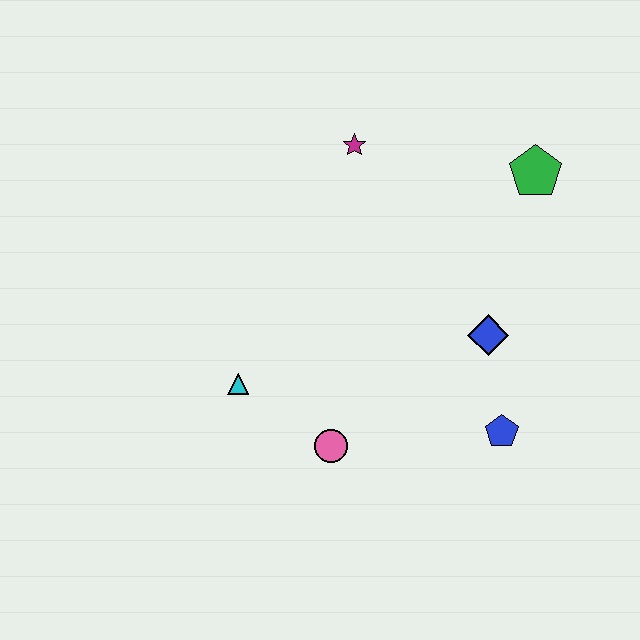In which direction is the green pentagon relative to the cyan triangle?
The green pentagon is to the right of the cyan triangle.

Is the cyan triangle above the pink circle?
Yes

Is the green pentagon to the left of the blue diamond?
No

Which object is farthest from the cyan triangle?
The green pentagon is farthest from the cyan triangle.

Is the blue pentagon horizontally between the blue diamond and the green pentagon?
Yes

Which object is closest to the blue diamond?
The blue pentagon is closest to the blue diamond.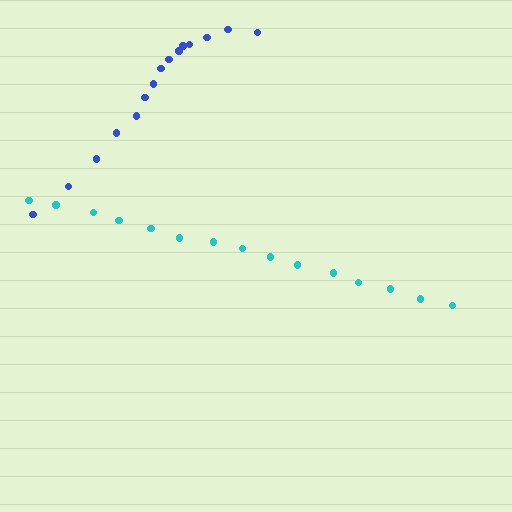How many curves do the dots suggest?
There are 2 distinct paths.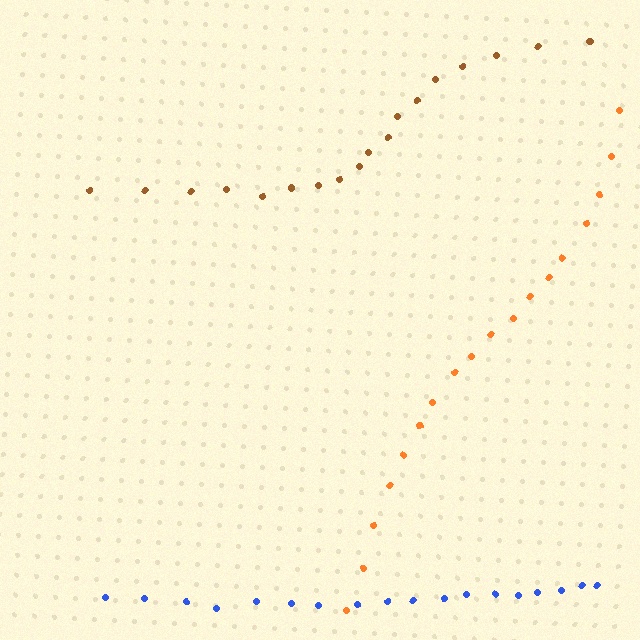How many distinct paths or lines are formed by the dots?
There are 3 distinct paths.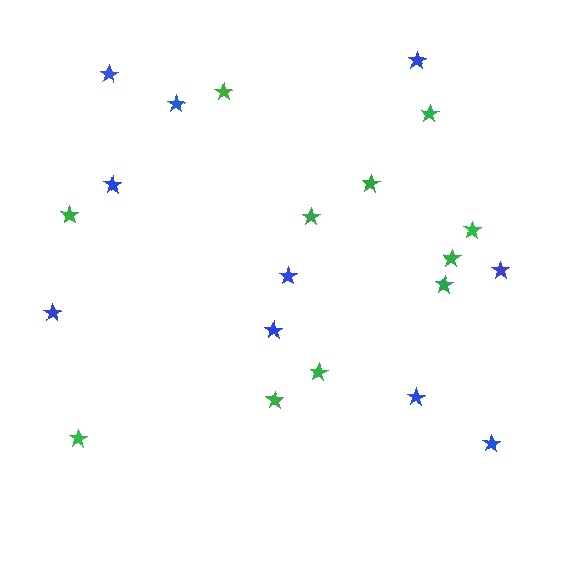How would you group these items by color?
There are 2 groups: one group of green stars (11) and one group of blue stars (10).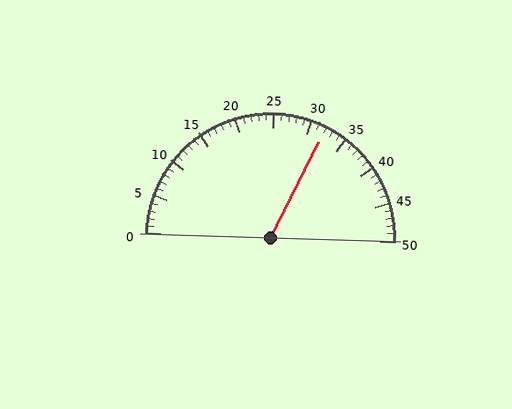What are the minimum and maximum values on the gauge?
The gauge ranges from 0 to 50.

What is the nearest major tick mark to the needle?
The nearest major tick mark is 30.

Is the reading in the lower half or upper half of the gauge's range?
The reading is in the upper half of the range (0 to 50).